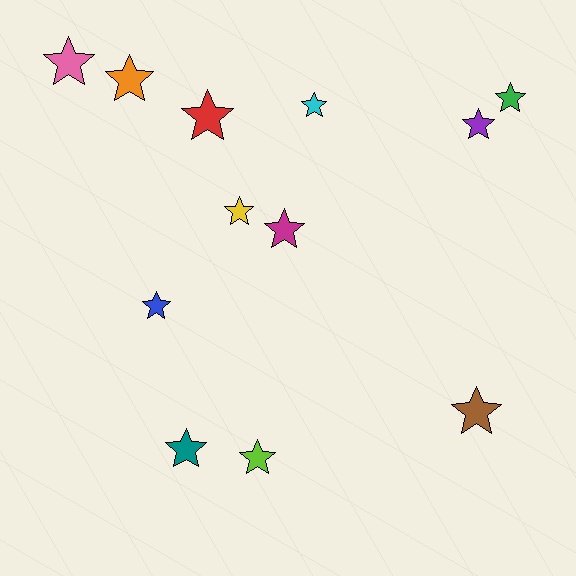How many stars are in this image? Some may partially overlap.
There are 12 stars.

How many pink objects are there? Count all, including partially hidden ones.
There is 1 pink object.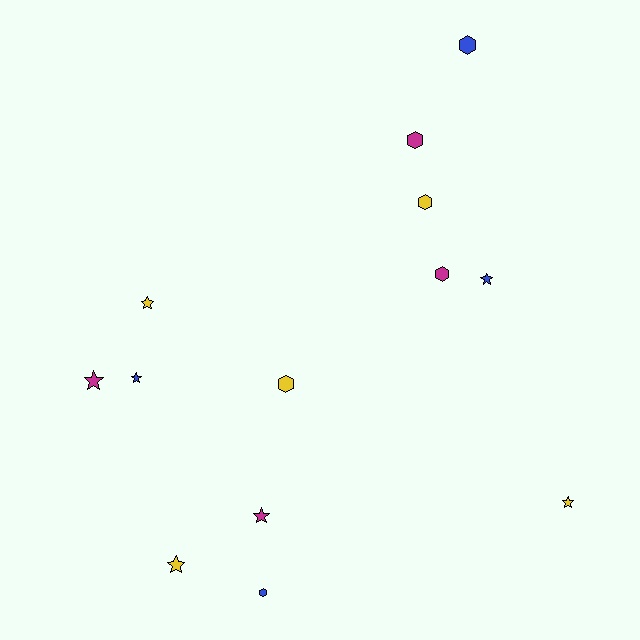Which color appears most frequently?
Yellow, with 5 objects.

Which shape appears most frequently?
Star, with 7 objects.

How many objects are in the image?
There are 13 objects.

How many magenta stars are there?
There are 2 magenta stars.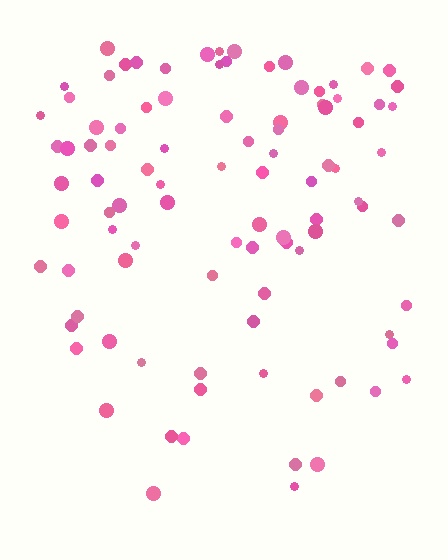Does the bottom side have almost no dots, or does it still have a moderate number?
Still a moderate number, just noticeably fewer than the top.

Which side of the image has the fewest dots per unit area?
The bottom.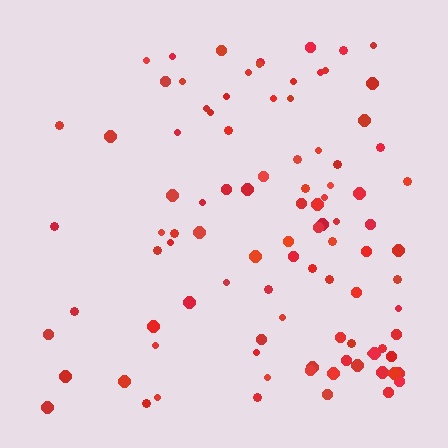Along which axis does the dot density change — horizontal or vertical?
Horizontal.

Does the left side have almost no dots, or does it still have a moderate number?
Still a moderate number, just noticeably fewer than the right.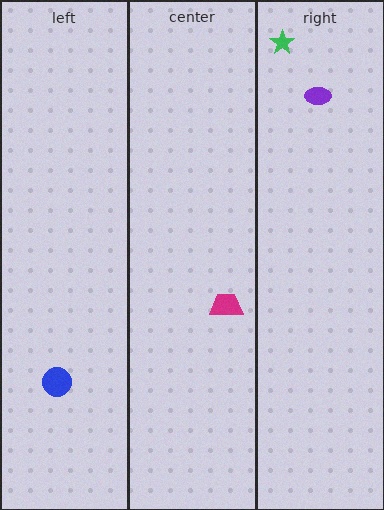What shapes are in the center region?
The magenta trapezoid.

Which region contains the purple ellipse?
The right region.